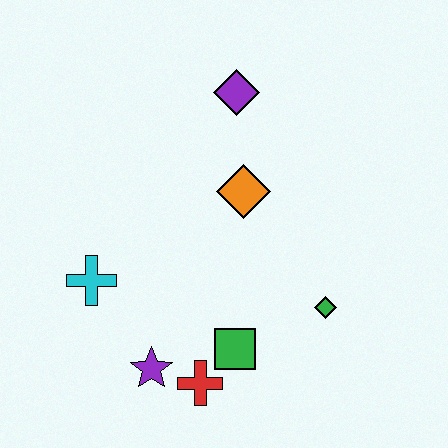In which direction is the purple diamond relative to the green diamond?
The purple diamond is above the green diamond.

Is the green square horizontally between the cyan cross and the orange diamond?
Yes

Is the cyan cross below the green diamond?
No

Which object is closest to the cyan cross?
The purple star is closest to the cyan cross.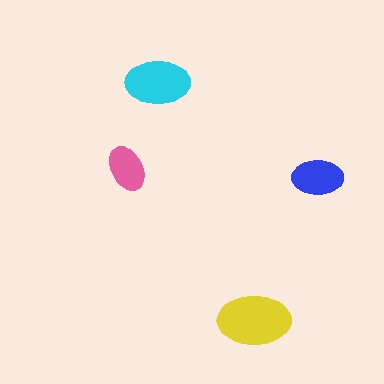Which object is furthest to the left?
The pink ellipse is leftmost.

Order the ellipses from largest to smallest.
the yellow one, the cyan one, the blue one, the pink one.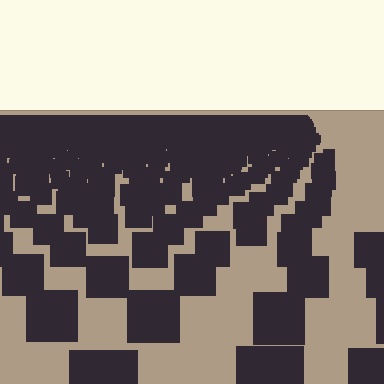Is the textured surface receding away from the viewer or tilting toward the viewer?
The surface is receding away from the viewer. Texture elements get smaller and denser toward the top.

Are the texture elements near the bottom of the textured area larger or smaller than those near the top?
Larger. Near the bottom, elements are closer to the viewer and appear at a bigger on-screen size.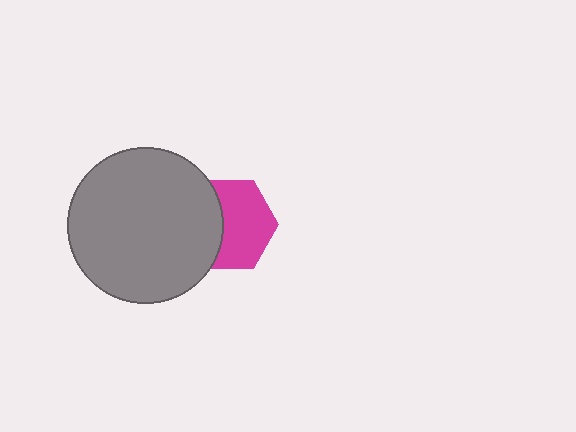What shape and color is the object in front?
The object in front is a gray circle.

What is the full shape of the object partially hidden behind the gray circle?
The partially hidden object is a magenta hexagon.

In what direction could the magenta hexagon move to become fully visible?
The magenta hexagon could move right. That would shift it out from behind the gray circle entirely.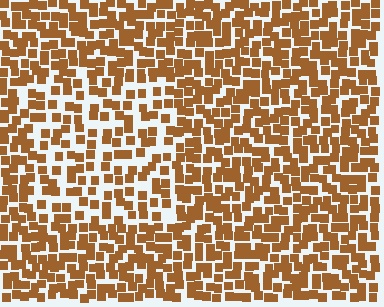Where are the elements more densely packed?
The elements are more densely packed outside the rectangle boundary.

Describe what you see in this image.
The image contains small brown elements arranged at two different densities. A rectangle-shaped region is visible where the elements are less densely packed than the surrounding area.